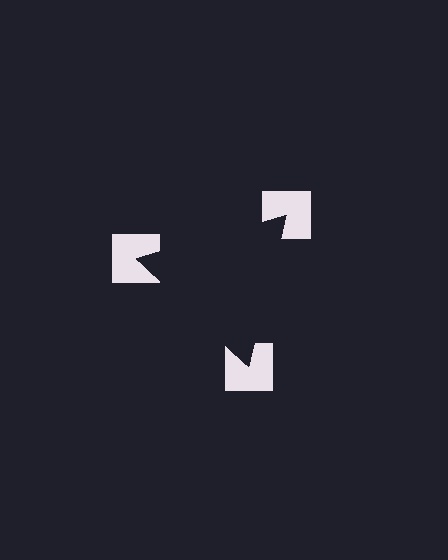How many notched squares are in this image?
There are 3 — one at each vertex of the illusory triangle.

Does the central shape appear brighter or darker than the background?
It typically appears slightly darker than the background, even though no actual brightness change is drawn.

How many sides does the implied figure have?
3 sides.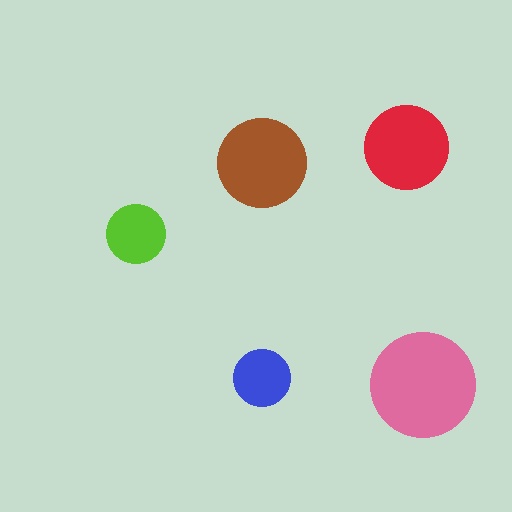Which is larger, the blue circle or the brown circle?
The brown one.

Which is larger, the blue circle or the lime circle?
The lime one.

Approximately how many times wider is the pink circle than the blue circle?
About 2 times wider.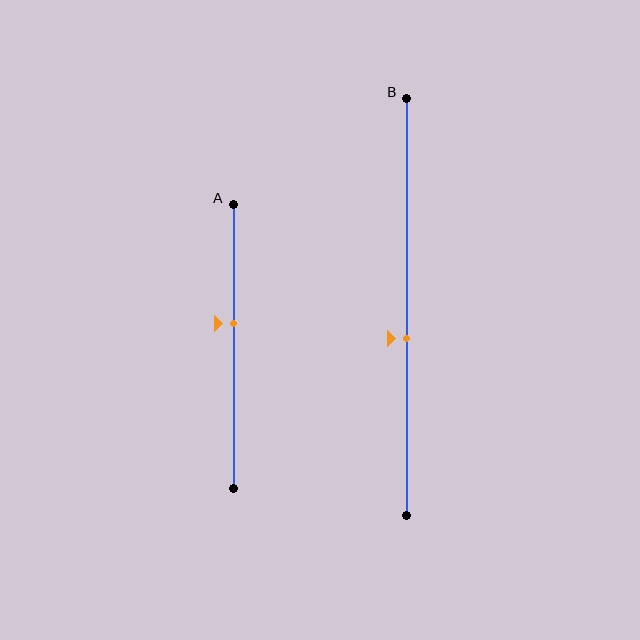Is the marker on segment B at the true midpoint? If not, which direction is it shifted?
No, the marker on segment B is shifted downward by about 7% of the segment length.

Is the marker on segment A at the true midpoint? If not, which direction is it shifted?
No, the marker on segment A is shifted upward by about 8% of the segment length.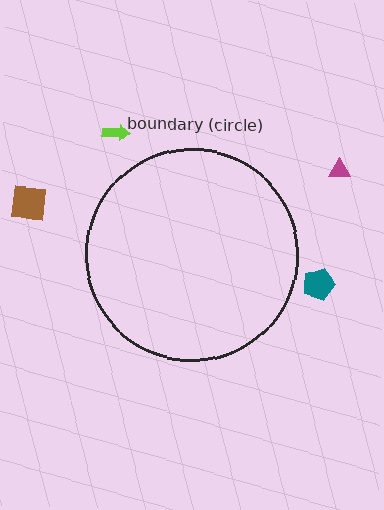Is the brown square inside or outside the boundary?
Outside.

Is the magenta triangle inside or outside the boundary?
Outside.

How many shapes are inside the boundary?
0 inside, 4 outside.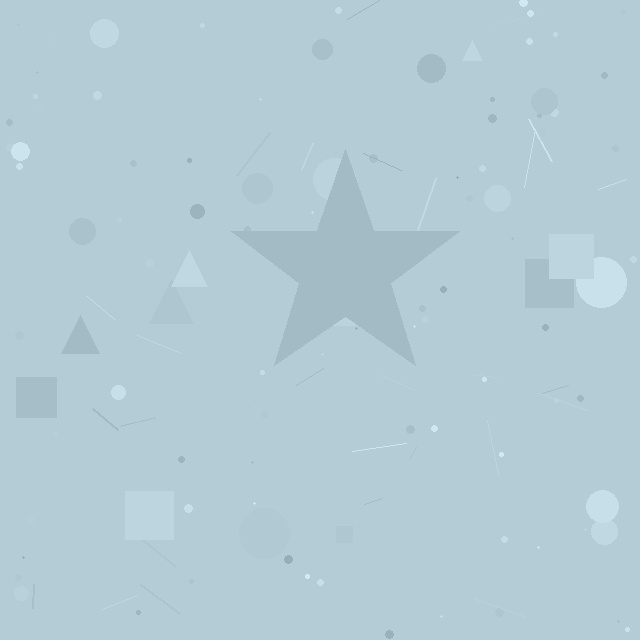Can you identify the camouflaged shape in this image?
The camouflaged shape is a star.